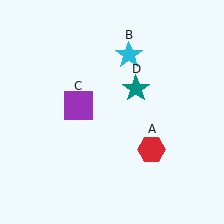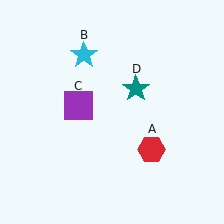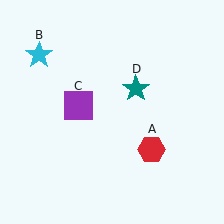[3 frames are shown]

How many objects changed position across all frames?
1 object changed position: cyan star (object B).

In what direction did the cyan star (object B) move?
The cyan star (object B) moved left.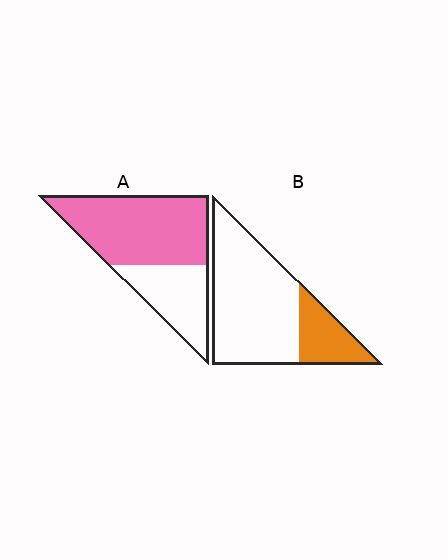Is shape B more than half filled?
No.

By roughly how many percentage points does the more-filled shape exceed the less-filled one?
By roughly 40 percentage points (A over B).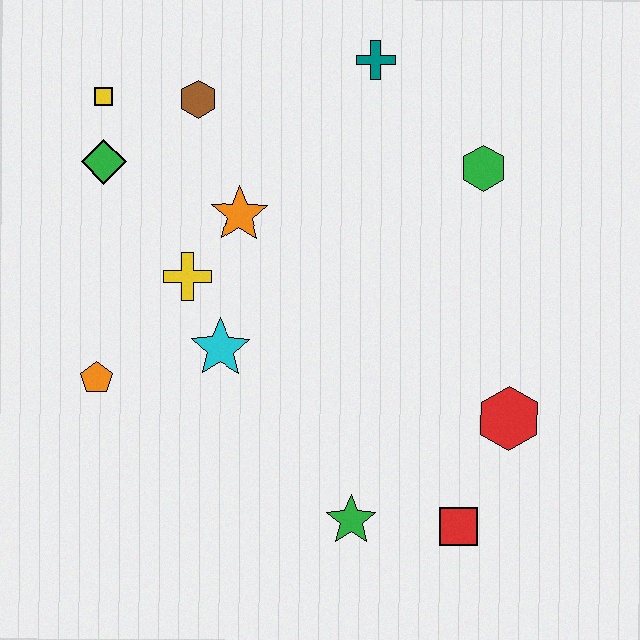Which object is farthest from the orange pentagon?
The green hexagon is farthest from the orange pentagon.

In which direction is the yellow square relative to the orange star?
The yellow square is to the left of the orange star.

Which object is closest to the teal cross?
The green hexagon is closest to the teal cross.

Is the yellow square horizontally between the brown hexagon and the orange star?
No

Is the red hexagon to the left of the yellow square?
No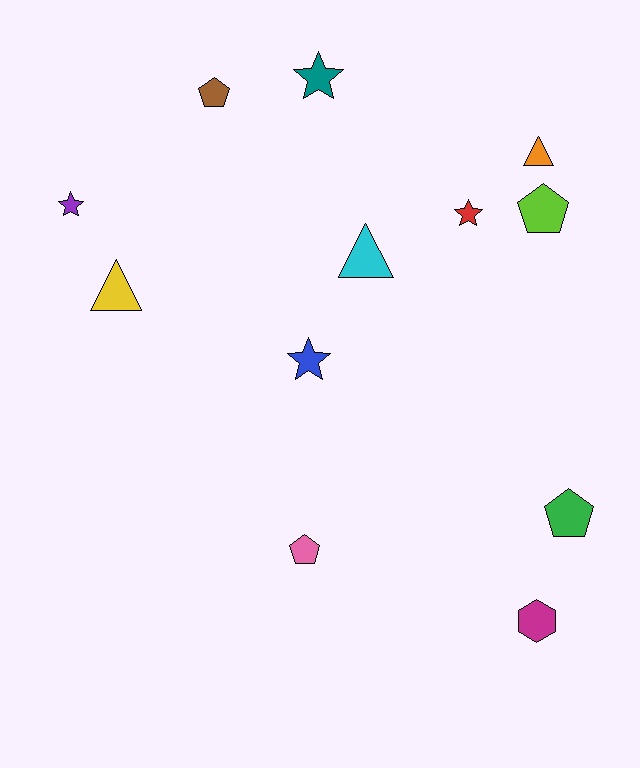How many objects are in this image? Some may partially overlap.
There are 12 objects.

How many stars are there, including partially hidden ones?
There are 4 stars.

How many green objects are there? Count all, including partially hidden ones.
There is 1 green object.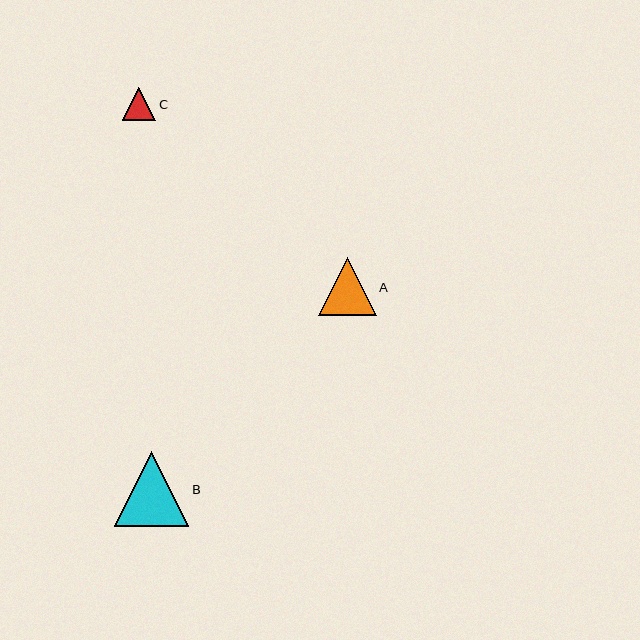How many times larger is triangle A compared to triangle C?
Triangle A is approximately 1.7 times the size of triangle C.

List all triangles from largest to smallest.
From largest to smallest: B, A, C.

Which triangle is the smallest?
Triangle C is the smallest with a size of approximately 33 pixels.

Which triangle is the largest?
Triangle B is the largest with a size of approximately 75 pixels.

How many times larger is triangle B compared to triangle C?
Triangle B is approximately 2.2 times the size of triangle C.